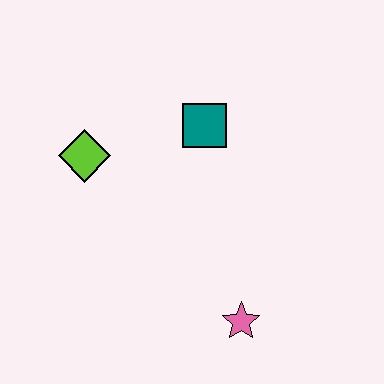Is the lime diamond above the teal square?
No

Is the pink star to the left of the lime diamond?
No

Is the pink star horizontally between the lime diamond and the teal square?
No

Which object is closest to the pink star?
The teal square is closest to the pink star.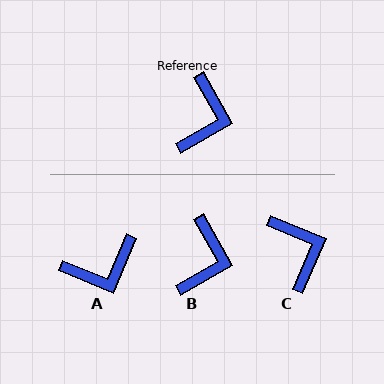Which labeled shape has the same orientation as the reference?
B.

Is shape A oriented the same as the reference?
No, it is off by about 52 degrees.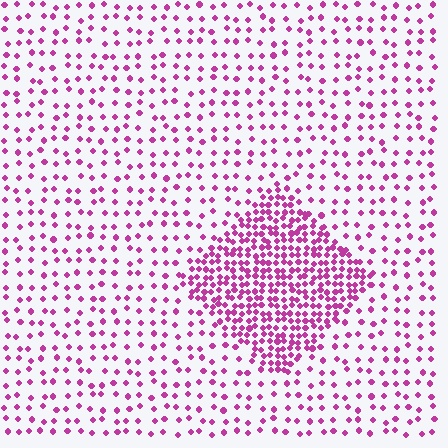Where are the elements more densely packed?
The elements are more densely packed inside the diamond boundary.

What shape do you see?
I see a diamond.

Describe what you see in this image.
The image contains small magenta elements arranged at two different densities. A diamond-shaped region is visible where the elements are more densely packed than the surrounding area.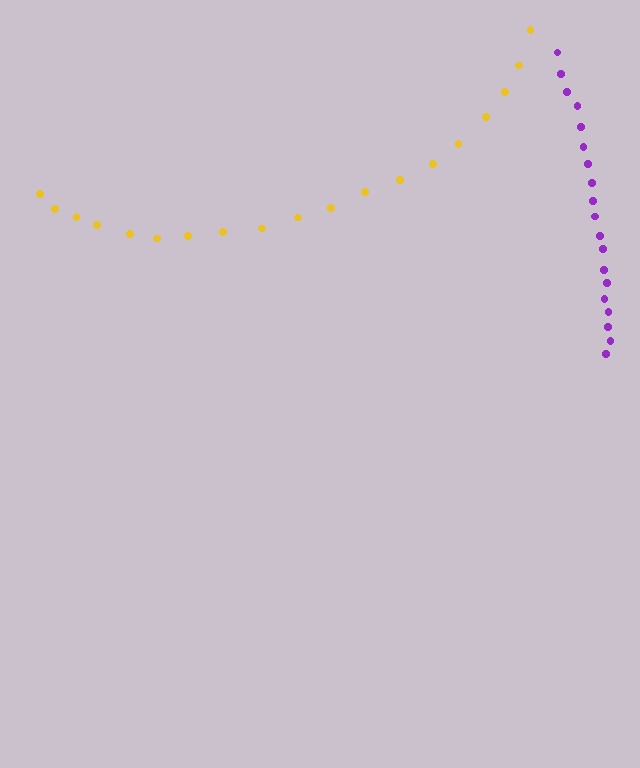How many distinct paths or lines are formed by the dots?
There are 2 distinct paths.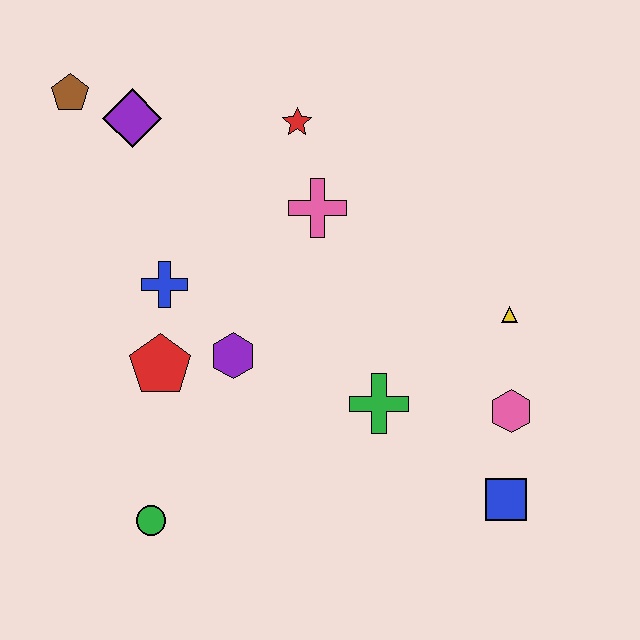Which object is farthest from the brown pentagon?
The blue square is farthest from the brown pentagon.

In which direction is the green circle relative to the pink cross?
The green circle is below the pink cross.